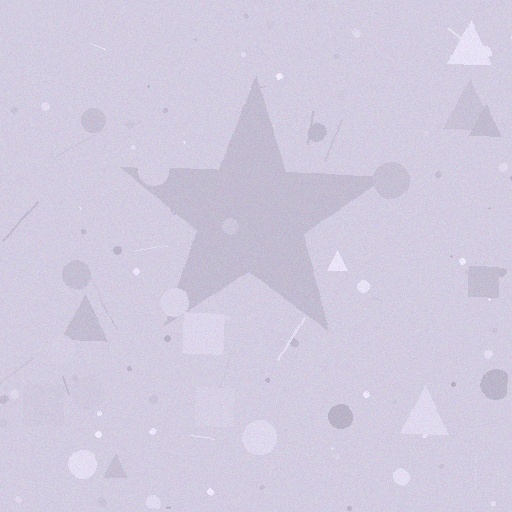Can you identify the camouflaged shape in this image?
The camouflaged shape is a star.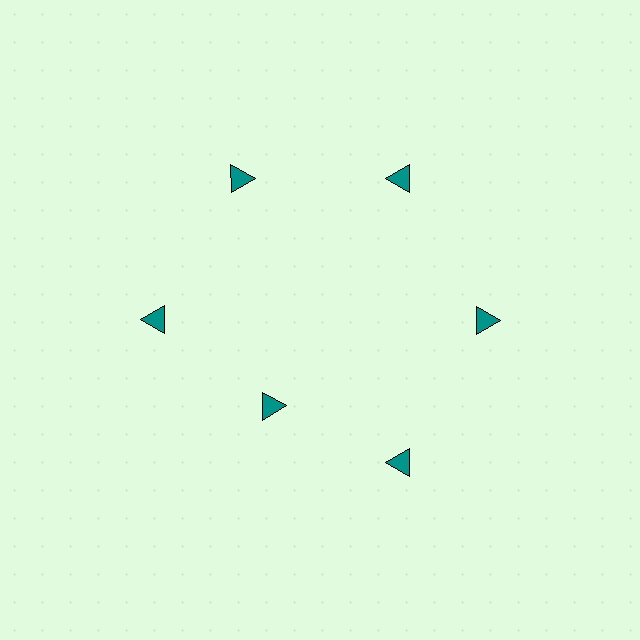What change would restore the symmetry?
The symmetry would be restored by moving it outward, back onto the ring so that all 6 triangles sit at equal angles and equal distance from the center.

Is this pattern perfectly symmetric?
No. The 6 teal triangles are arranged in a ring, but one element near the 7 o'clock position is pulled inward toward the center, breaking the 6-fold rotational symmetry.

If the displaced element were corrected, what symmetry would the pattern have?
It would have 6-fold rotational symmetry — the pattern would map onto itself every 60 degrees.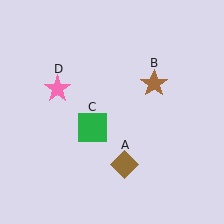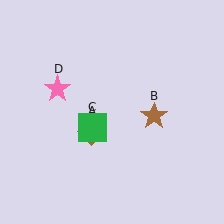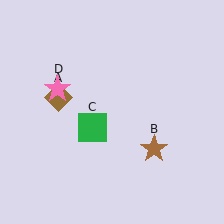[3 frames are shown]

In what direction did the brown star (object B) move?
The brown star (object B) moved down.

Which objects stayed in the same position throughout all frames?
Green square (object C) and pink star (object D) remained stationary.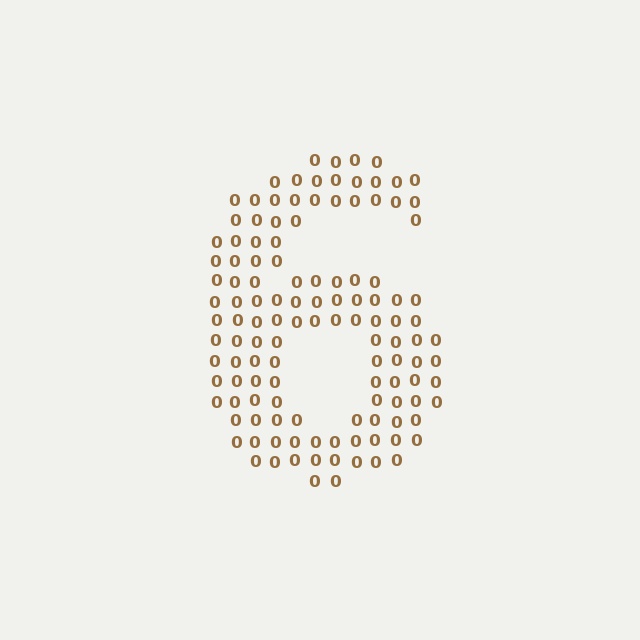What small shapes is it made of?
It is made of small digit 0's.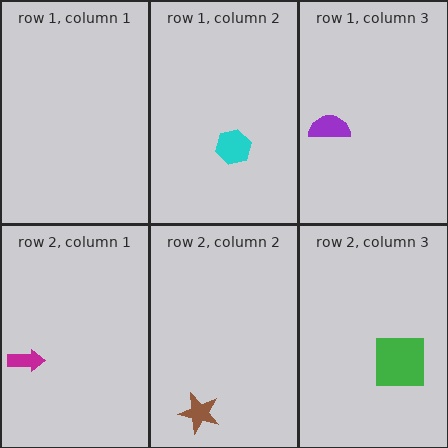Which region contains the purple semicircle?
The row 1, column 3 region.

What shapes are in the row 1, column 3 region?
The purple semicircle.